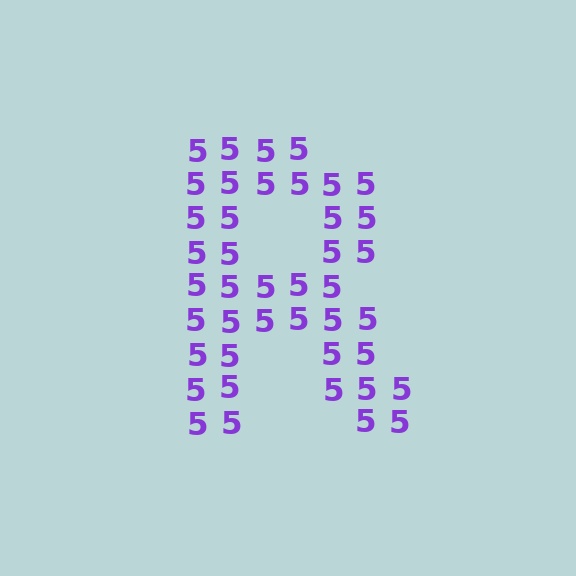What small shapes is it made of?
It is made of small digit 5's.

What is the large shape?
The large shape is the letter R.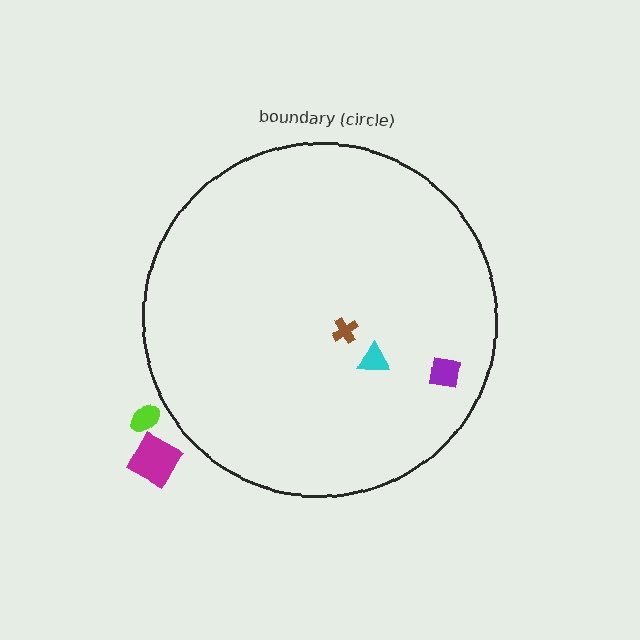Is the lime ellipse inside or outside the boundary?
Outside.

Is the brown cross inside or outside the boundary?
Inside.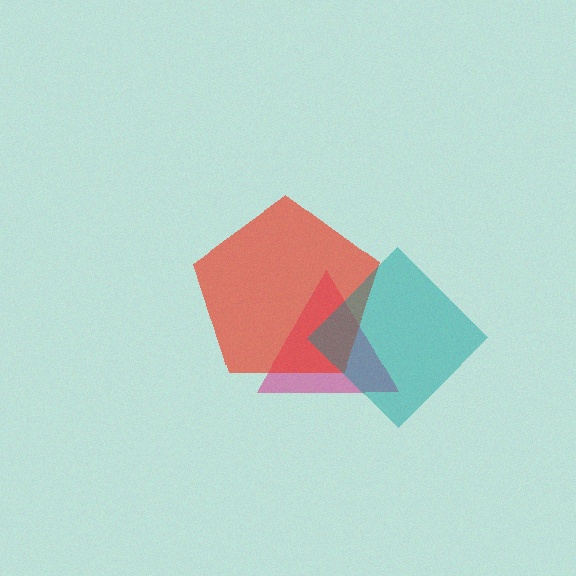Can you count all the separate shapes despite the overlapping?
Yes, there are 3 separate shapes.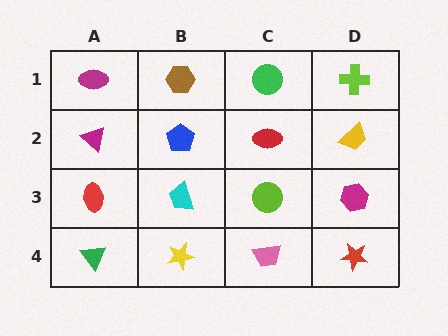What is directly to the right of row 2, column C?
A yellow trapezoid.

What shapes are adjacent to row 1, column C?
A red ellipse (row 2, column C), a brown hexagon (row 1, column B), a lime cross (row 1, column D).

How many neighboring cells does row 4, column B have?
3.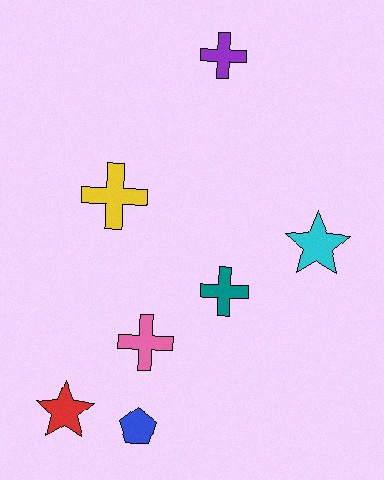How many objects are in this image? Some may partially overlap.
There are 7 objects.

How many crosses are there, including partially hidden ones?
There are 4 crosses.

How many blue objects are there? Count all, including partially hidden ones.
There is 1 blue object.